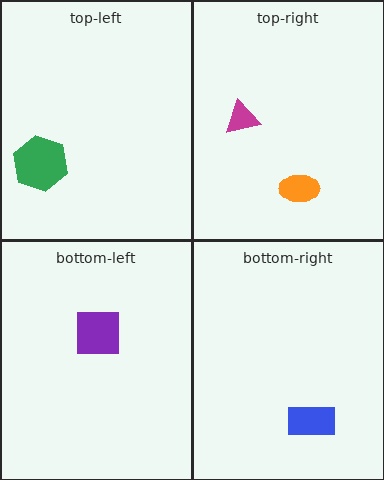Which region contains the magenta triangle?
The top-right region.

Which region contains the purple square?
The bottom-left region.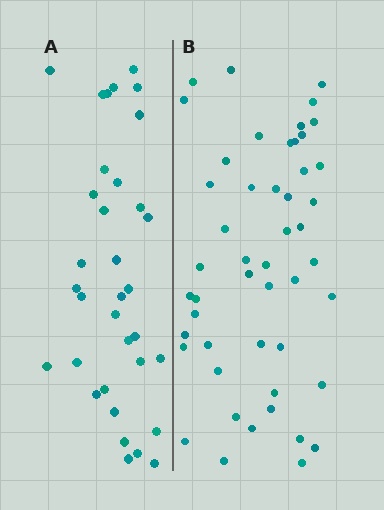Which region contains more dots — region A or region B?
Region B (the right region) has more dots.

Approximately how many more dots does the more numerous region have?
Region B has approximately 15 more dots than region A.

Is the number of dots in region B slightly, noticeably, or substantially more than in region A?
Region B has noticeably more, but not dramatically so. The ratio is roughly 1.4 to 1.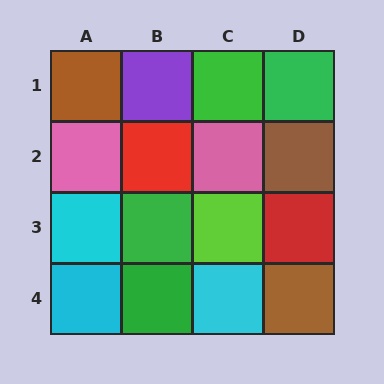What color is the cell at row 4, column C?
Cyan.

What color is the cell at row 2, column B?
Red.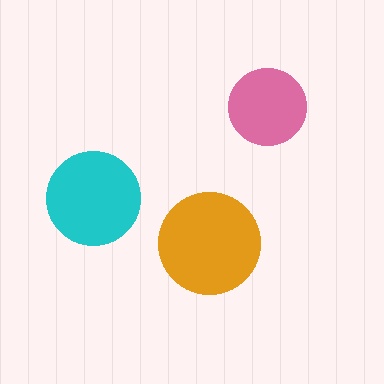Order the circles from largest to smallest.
the orange one, the cyan one, the pink one.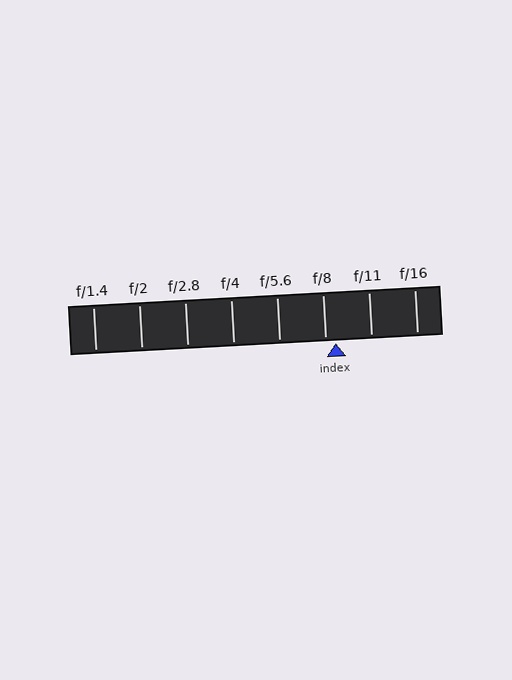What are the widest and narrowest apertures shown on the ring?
The widest aperture shown is f/1.4 and the narrowest is f/16.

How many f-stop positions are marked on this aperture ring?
There are 8 f-stop positions marked.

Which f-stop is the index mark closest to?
The index mark is closest to f/8.